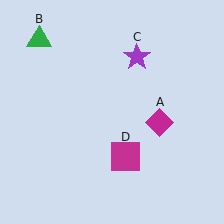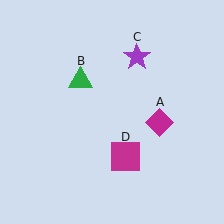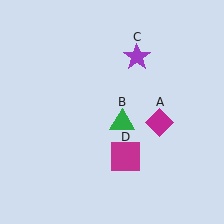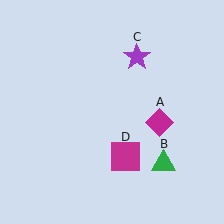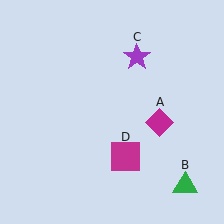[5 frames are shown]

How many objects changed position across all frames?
1 object changed position: green triangle (object B).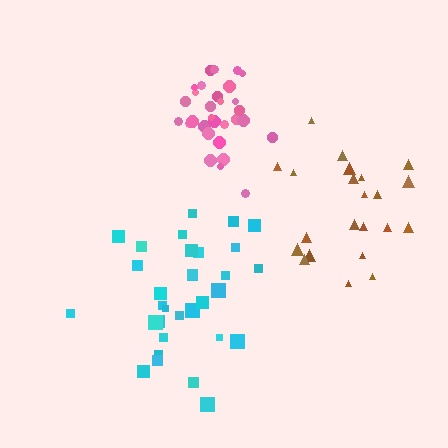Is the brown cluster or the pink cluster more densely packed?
Pink.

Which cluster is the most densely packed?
Pink.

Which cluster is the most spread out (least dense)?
Brown.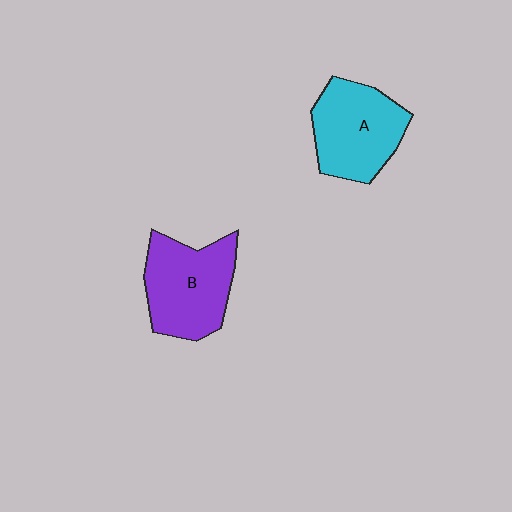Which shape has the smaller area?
Shape A (cyan).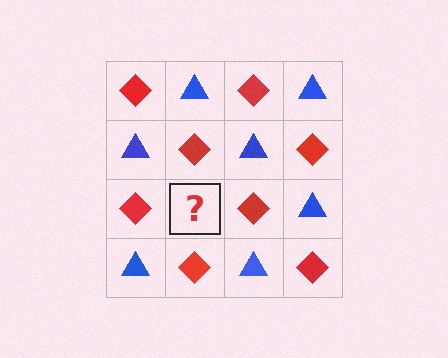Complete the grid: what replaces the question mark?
The question mark should be replaced with a blue triangle.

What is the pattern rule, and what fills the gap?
The rule is that it alternates red diamond and blue triangle in a checkerboard pattern. The gap should be filled with a blue triangle.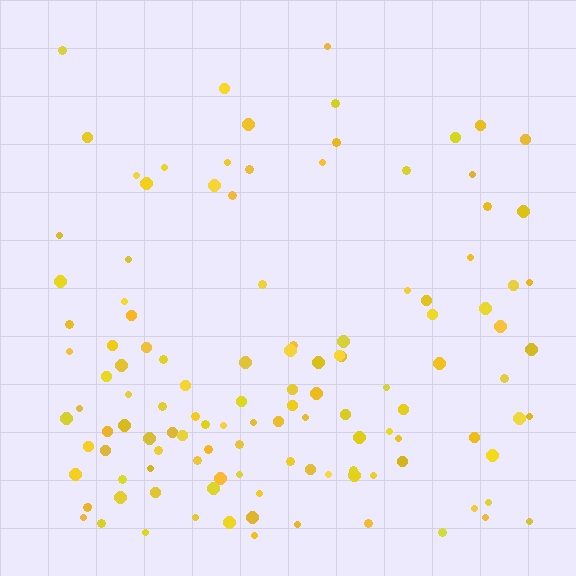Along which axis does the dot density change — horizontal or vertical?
Vertical.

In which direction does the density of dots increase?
From top to bottom, with the bottom side densest.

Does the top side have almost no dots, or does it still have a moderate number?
Still a moderate number, just noticeably fewer than the bottom.